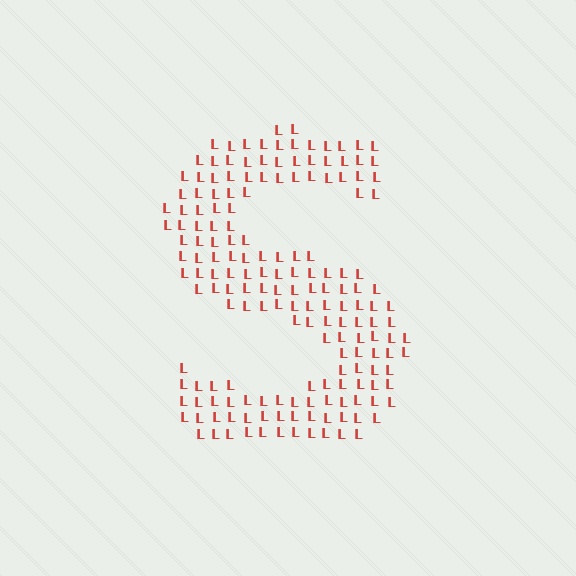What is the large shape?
The large shape is the letter S.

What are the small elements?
The small elements are letter L's.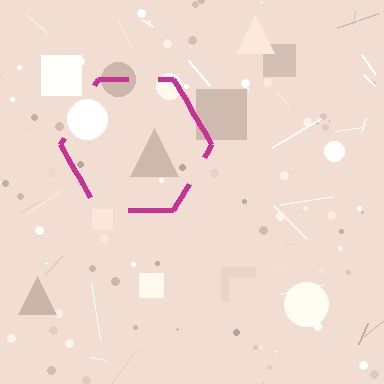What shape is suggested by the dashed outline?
The dashed outline suggests a hexagon.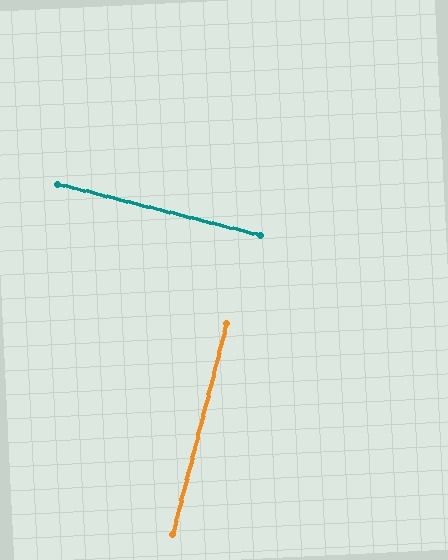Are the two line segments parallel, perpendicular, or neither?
Perpendicular — they meet at approximately 90°.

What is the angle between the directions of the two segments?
Approximately 90 degrees.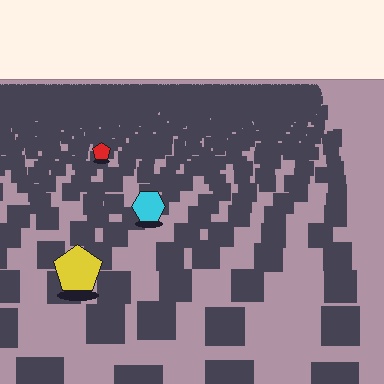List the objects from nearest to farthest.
From nearest to farthest: the yellow pentagon, the cyan hexagon, the red pentagon.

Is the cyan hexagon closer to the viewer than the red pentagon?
Yes. The cyan hexagon is closer — you can tell from the texture gradient: the ground texture is coarser near it.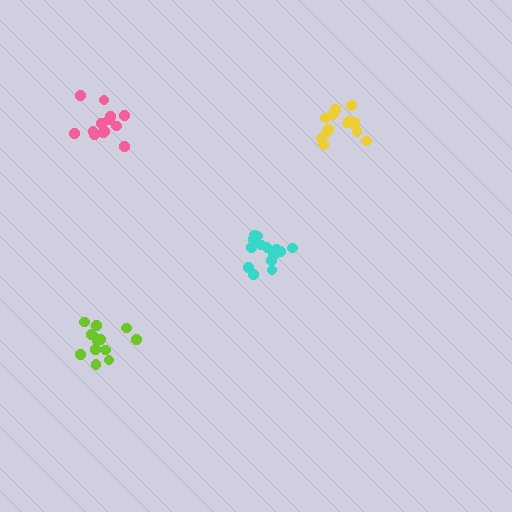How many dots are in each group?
Group 1: 15 dots, Group 2: 14 dots, Group 3: 13 dots, Group 4: 13 dots (55 total).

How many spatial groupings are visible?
There are 4 spatial groupings.